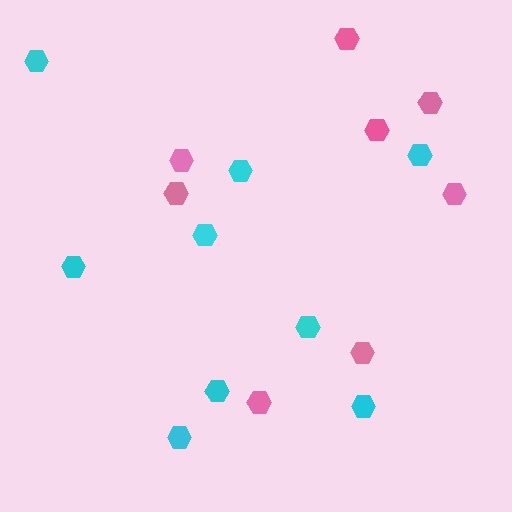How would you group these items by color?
There are 2 groups: one group of cyan hexagons (9) and one group of pink hexagons (8).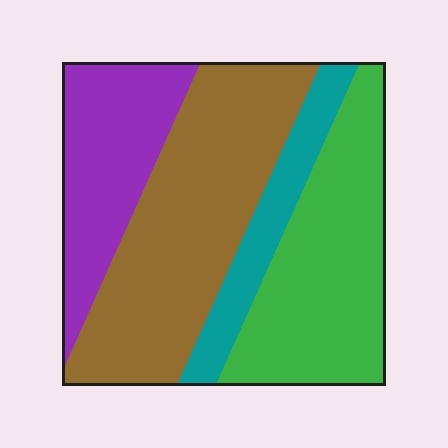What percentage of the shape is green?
Green takes up about one third (1/3) of the shape.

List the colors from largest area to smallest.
From largest to smallest: brown, green, purple, teal.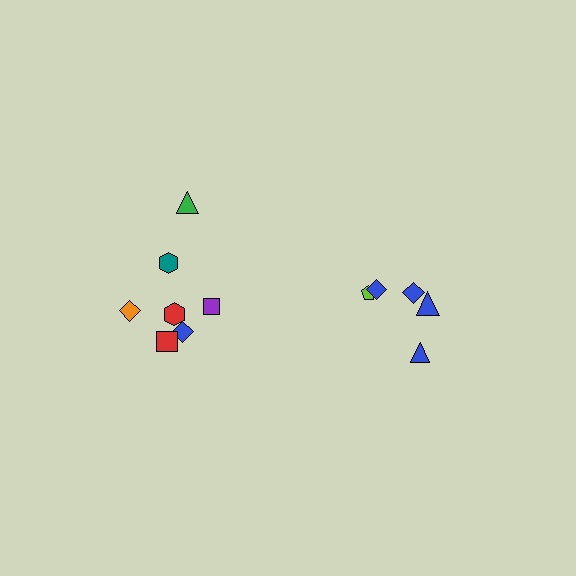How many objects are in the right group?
There are 5 objects.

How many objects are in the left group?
There are 7 objects.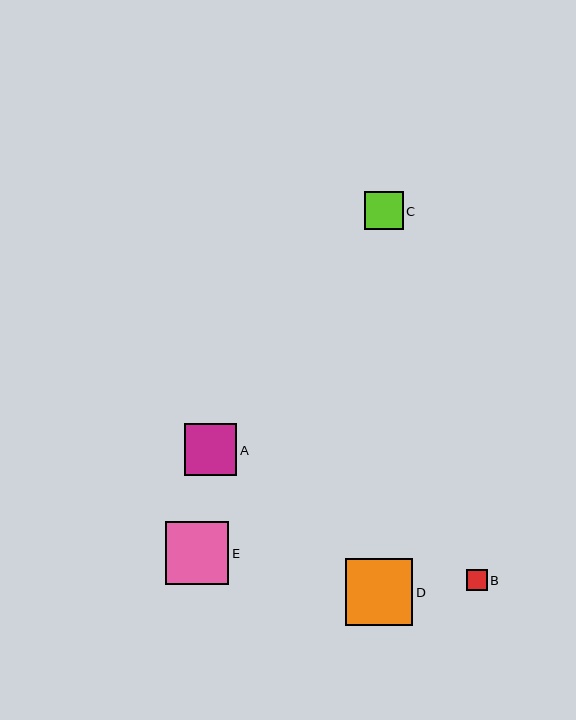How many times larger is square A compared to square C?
Square A is approximately 1.4 times the size of square C.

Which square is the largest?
Square D is the largest with a size of approximately 67 pixels.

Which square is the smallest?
Square B is the smallest with a size of approximately 21 pixels.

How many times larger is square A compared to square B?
Square A is approximately 2.5 times the size of square B.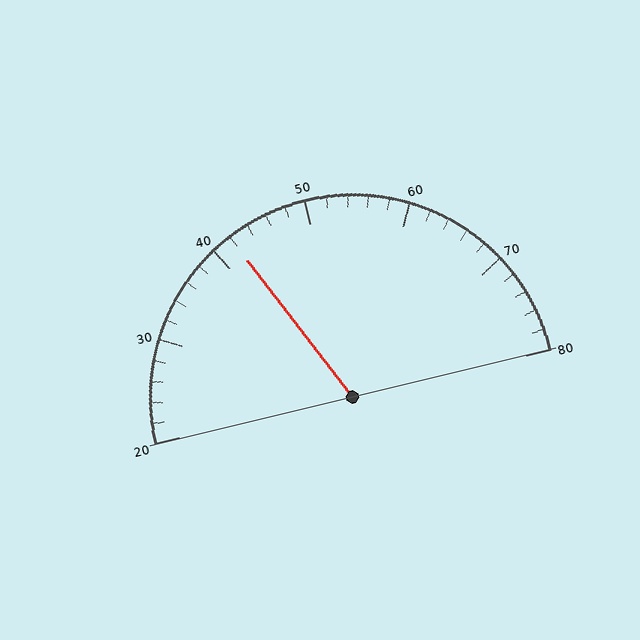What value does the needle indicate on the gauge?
The needle indicates approximately 42.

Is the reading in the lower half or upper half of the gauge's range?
The reading is in the lower half of the range (20 to 80).